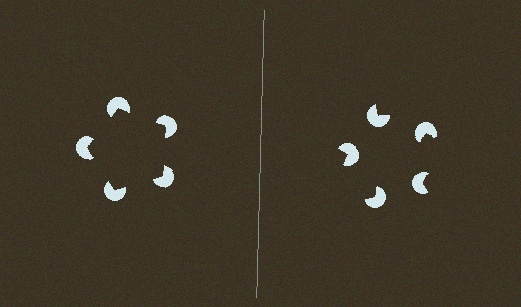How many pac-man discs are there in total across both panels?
10 — 5 on each side.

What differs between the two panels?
The pac-man discs are positioned identically on both sides; only the wedge orientations differ. On the left they align to a pentagon; on the right they are misaligned.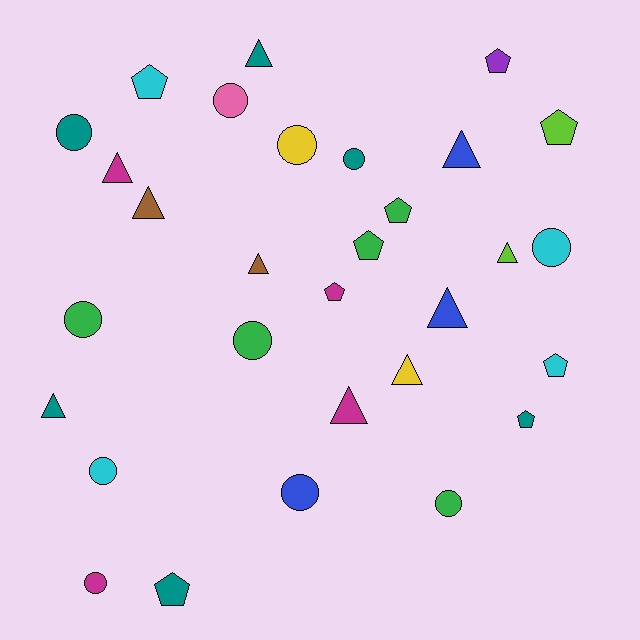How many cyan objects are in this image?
There are 4 cyan objects.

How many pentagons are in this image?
There are 9 pentagons.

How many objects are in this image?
There are 30 objects.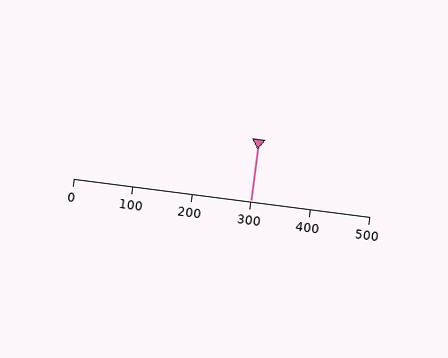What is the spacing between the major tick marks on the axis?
The major ticks are spaced 100 apart.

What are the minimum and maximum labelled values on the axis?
The axis runs from 0 to 500.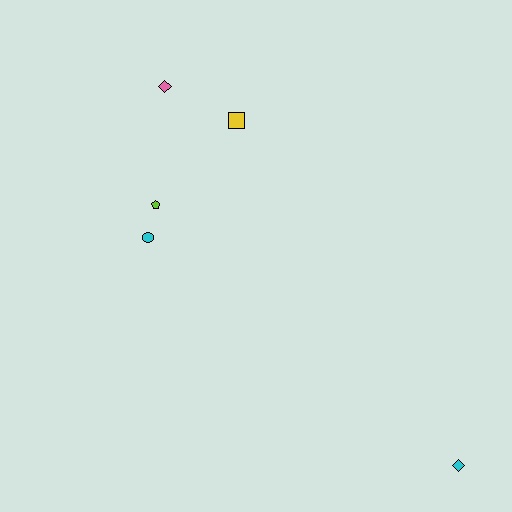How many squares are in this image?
There is 1 square.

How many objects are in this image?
There are 5 objects.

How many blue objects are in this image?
There are no blue objects.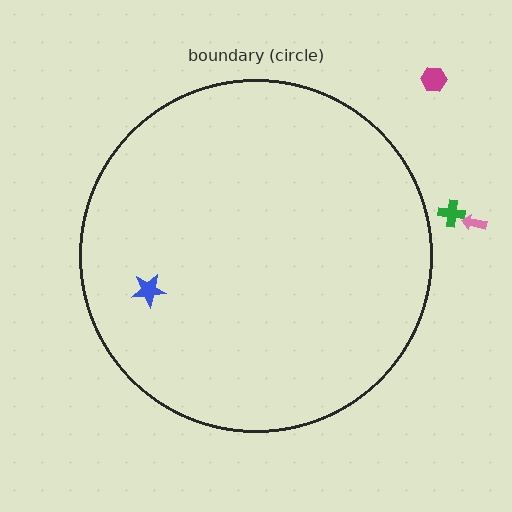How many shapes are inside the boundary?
1 inside, 3 outside.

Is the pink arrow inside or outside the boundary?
Outside.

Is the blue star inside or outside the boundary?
Inside.